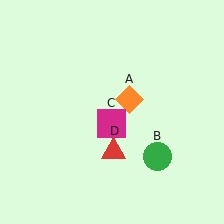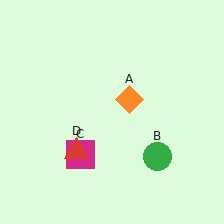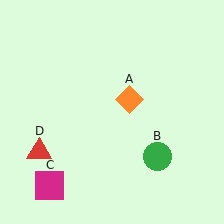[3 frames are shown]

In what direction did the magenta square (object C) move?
The magenta square (object C) moved down and to the left.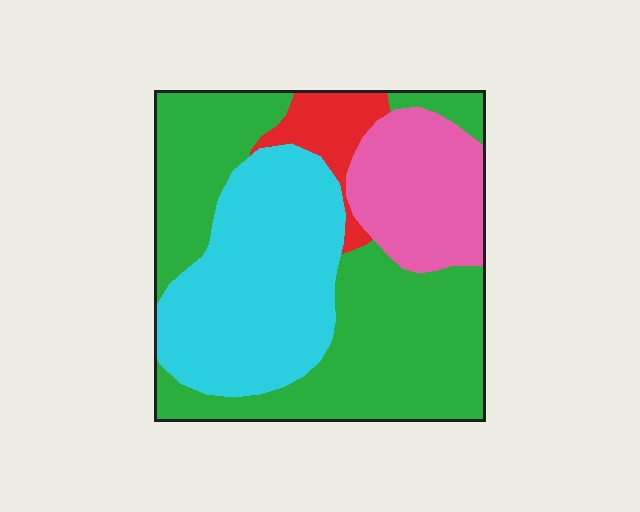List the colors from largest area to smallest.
From largest to smallest: green, cyan, pink, red.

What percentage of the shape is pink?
Pink takes up less than a quarter of the shape.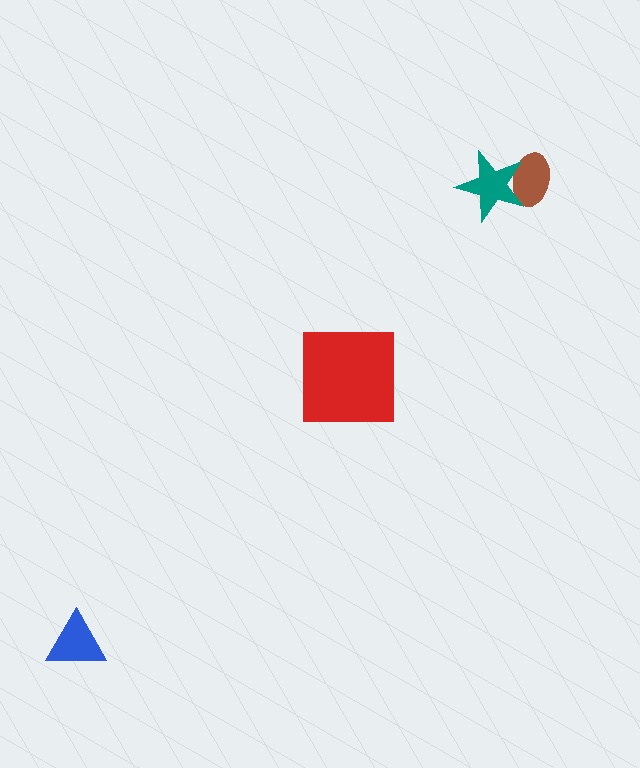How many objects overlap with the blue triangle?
0 objects overlap with the blue triangle.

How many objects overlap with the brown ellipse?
1 object overlaps with the brown ellipse.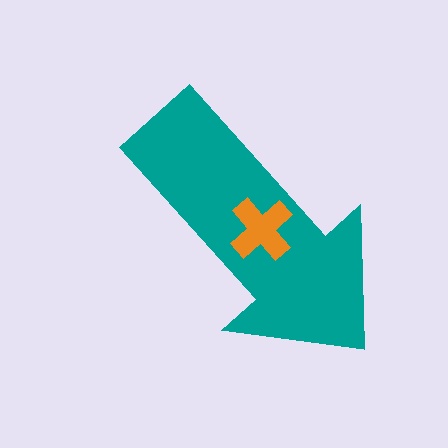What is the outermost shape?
The teal arrow.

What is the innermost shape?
The orange cross.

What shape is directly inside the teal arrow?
The orange cross.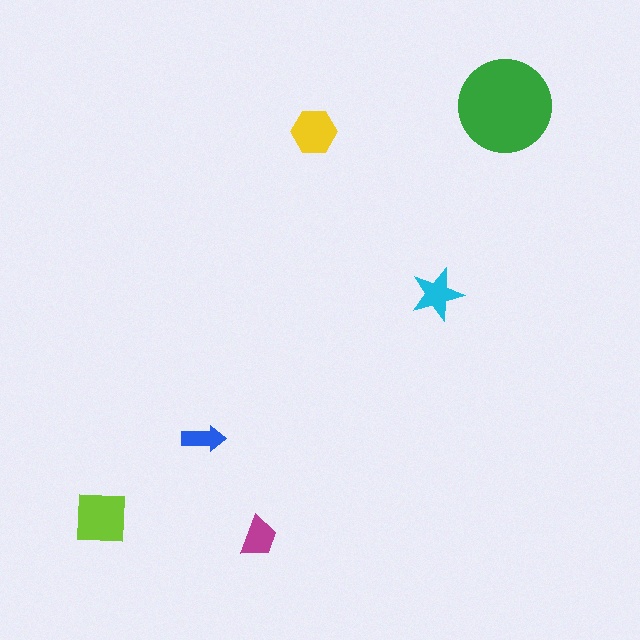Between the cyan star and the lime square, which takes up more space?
The lime square.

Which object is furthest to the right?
The green circle is rightmost.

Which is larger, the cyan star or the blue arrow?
The cyan star.